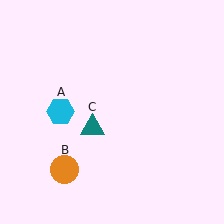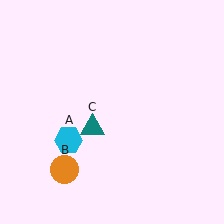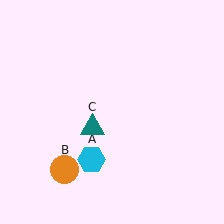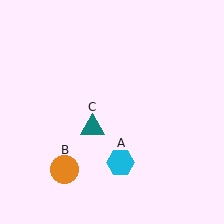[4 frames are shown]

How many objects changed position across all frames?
1 object changed position: cyan hexagon (object A).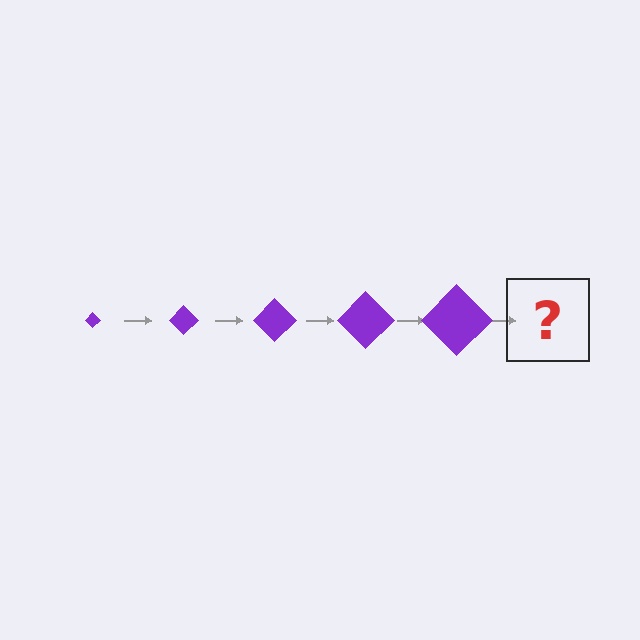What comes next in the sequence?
The next element should be a purple diamond, larger than the previous one.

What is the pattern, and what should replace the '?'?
The pattern is that the diamond gets progressively larger each step. The '?' should be a purple diamond, larger than the previous one.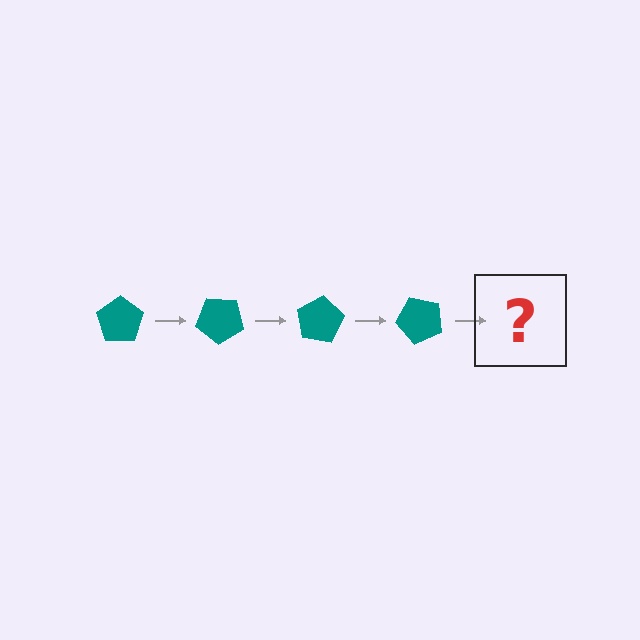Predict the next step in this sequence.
The next step is a teal pentagon rotated 160 degrees.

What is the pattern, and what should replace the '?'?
The pattern is that the pentagon rotates 40 degrees each step. The '?' should be a teal pentagon rotated 160 degrees.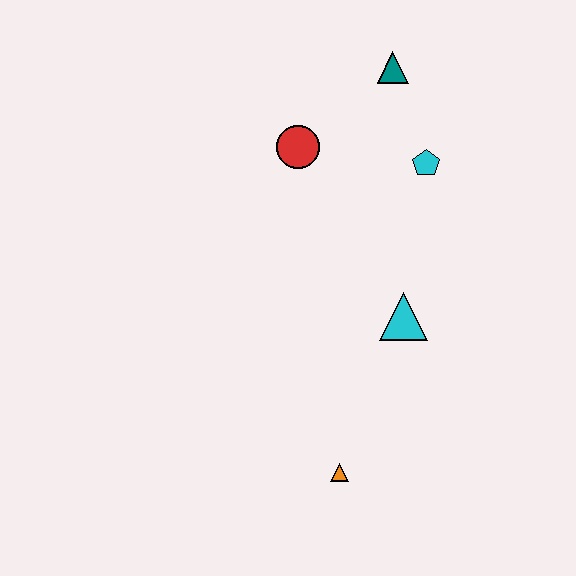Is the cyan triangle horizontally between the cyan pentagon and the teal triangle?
Yes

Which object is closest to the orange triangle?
The cyan triangle is closest to the orange triangle.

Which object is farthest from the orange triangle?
The teal triangle is farthest from the orange triangle.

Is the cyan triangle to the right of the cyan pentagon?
No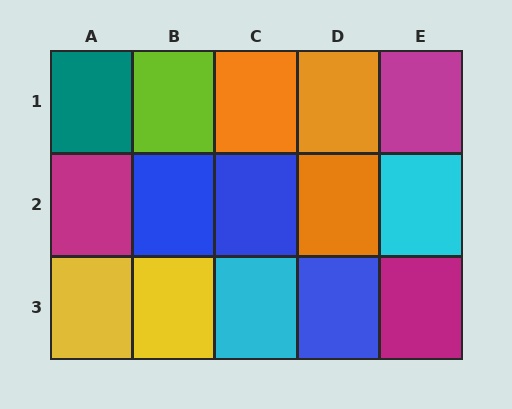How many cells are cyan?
2 cells are cyan.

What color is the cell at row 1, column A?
Teal.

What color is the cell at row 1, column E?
Magenta.